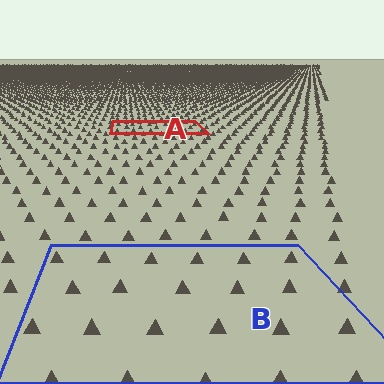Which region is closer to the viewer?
Region B is closer. The texture elements there are larger and more spread out.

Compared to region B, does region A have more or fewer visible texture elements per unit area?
Region A has more texture elements per unit area — they are packed more densely because it is farther away.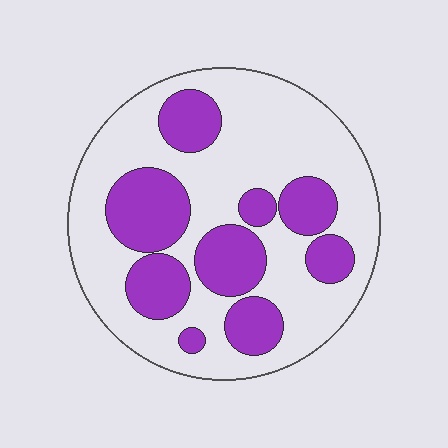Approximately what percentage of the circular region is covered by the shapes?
Approximately 35%.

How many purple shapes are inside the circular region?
9.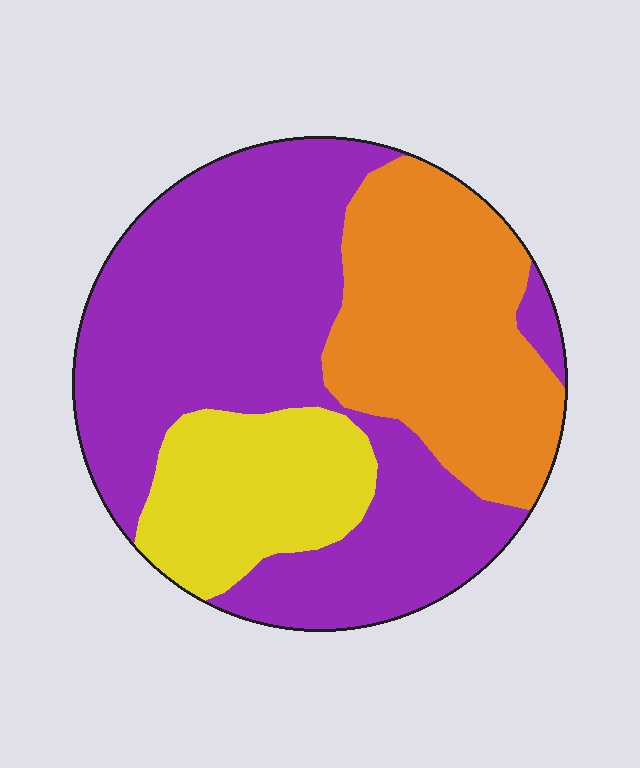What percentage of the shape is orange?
Orange covers about 30% of the shape.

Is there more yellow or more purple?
Purple.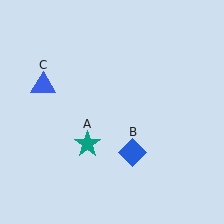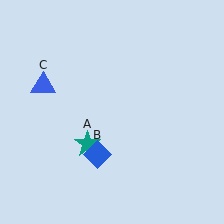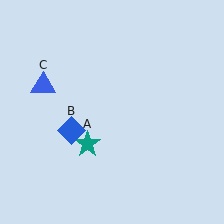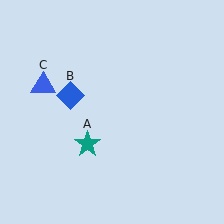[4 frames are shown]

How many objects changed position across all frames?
1 object changed position: blue diamond (object B).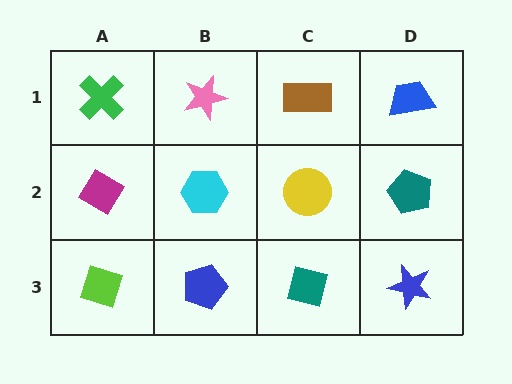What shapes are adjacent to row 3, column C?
A yellow circle (row 2, column C), a blue pentagon (row 3, column B), a blue star (row 3, column D).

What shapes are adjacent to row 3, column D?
A teal pentagon (row 2, column D), a teal square (row 3, column C).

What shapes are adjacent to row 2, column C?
A brown rectangle (row 1, column C), a teal square (row 3, column C), a cyan hexagon (row 2, column B), a teal pentagon (row 2, column D).